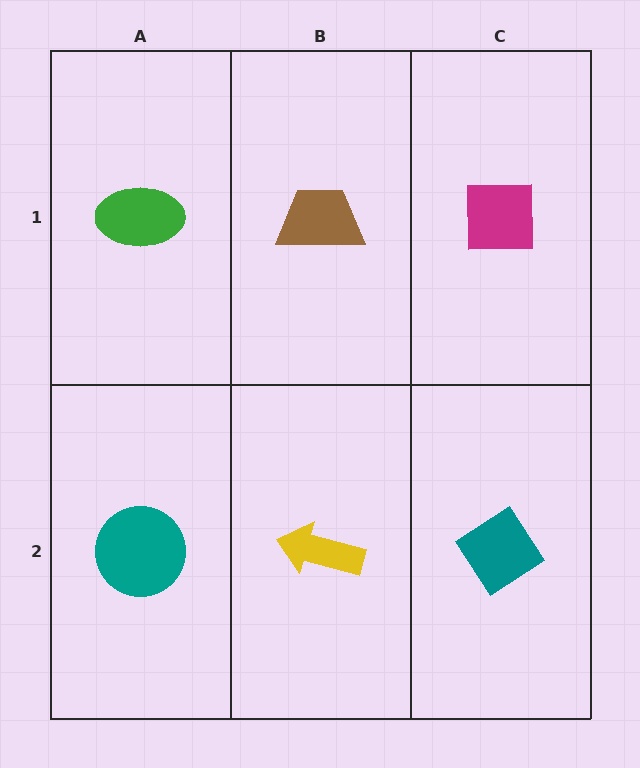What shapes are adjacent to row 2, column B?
A brown trapezoid (row 1, column B), a teal circle (row 2, column A), a teal diamond (row 2, column C).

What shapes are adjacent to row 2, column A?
A green ellipse (row 1, column A), a yellow arrow (row 2, column B).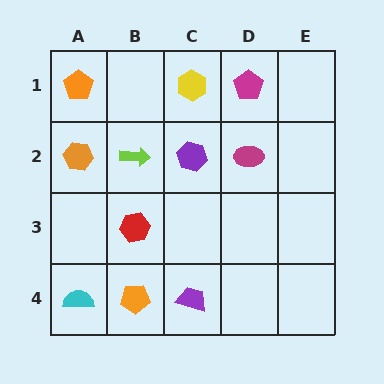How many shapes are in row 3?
1 shape.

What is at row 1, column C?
A yellow hexagon.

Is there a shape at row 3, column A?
No, that cell is empty.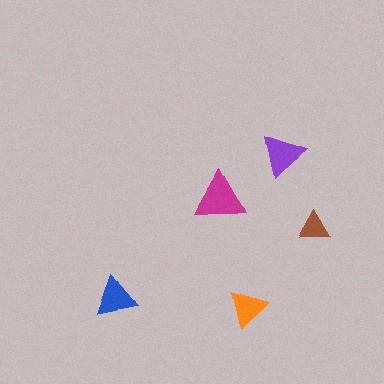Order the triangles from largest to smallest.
the magenta one, the purple one, the blue one, the orange one, the brown one.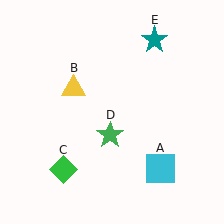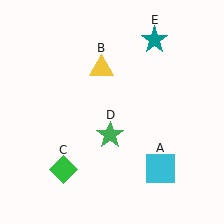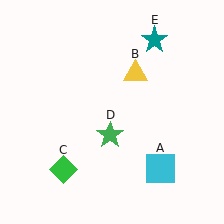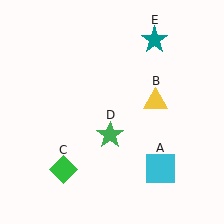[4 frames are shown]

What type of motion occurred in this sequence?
The yellow triangle (object B) rotated clockwise around the center of the scene.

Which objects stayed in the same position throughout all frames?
Cyan square (object A) and green diamond (object C) and green star (object D) and teal star (object E) remained stationary.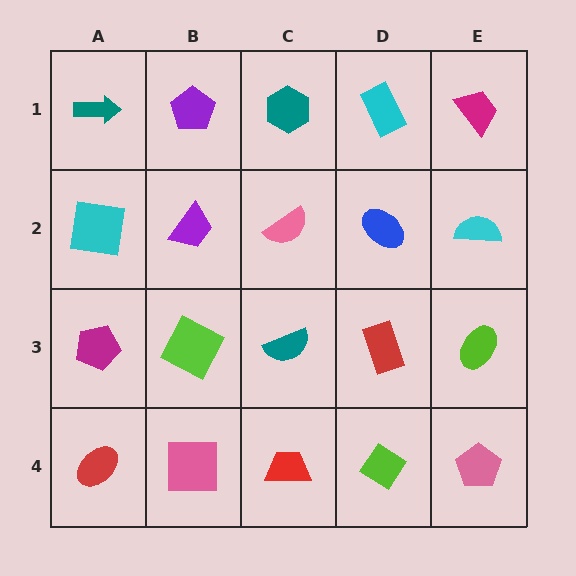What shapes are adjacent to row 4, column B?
A lime square (row 3, column B), a red ellipse (row 4, column A), a red trapezoid (row 4, column C).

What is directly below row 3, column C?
A red trapezoid.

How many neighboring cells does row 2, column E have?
3.